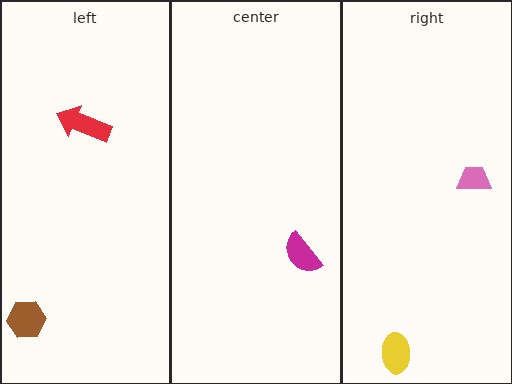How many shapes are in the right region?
2.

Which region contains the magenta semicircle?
The center region.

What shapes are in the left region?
The brown hexagon, the red arrow.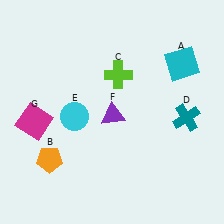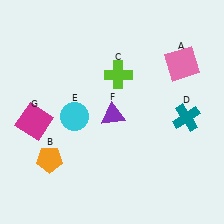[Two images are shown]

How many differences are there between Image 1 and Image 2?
There is 1 difference between the two images.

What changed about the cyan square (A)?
In Image 1, A is cyan. In Image 2, it changed to pink.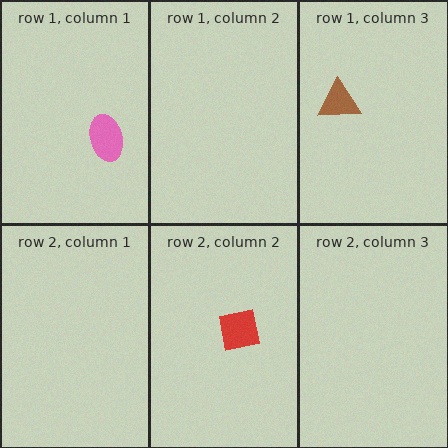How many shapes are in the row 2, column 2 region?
1.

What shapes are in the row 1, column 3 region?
The brown triangle.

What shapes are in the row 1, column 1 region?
The pink ellipse.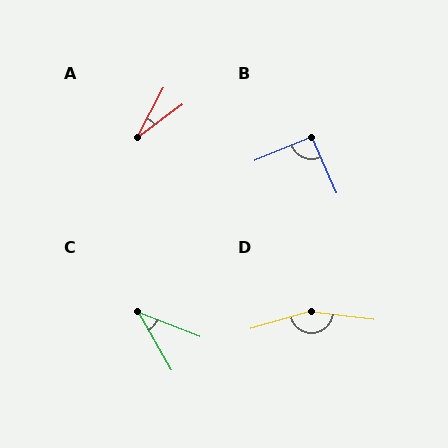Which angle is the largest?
D, at approximately 156 degrees.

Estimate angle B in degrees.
Approximately 91 degrees.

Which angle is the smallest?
A, at approximately 26 degrees.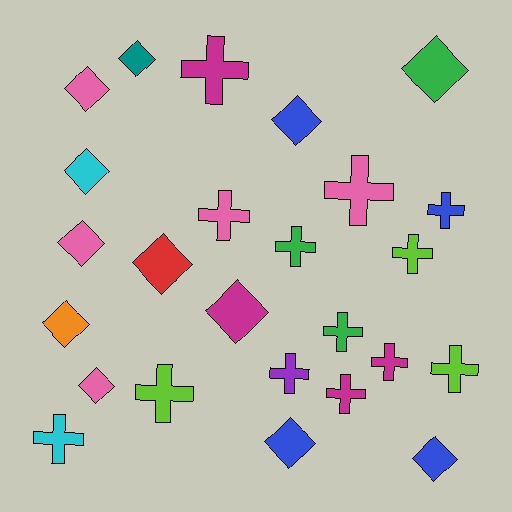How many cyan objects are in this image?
There are 2 cyan objects.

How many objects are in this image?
There are 25 objects.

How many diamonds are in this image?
There are 12 diamonds.